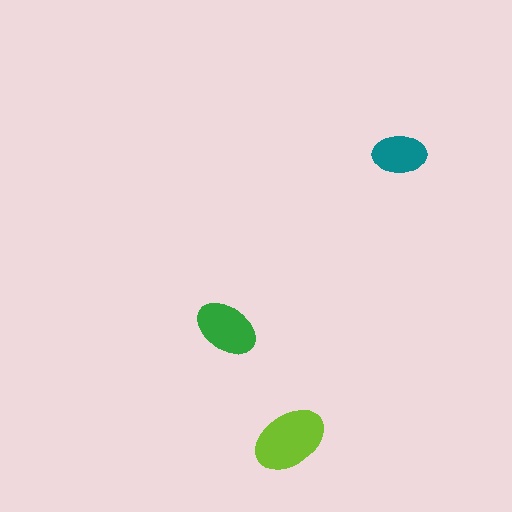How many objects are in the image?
There are 3 objects in the image.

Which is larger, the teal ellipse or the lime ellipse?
The lime one.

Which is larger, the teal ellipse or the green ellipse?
The green one.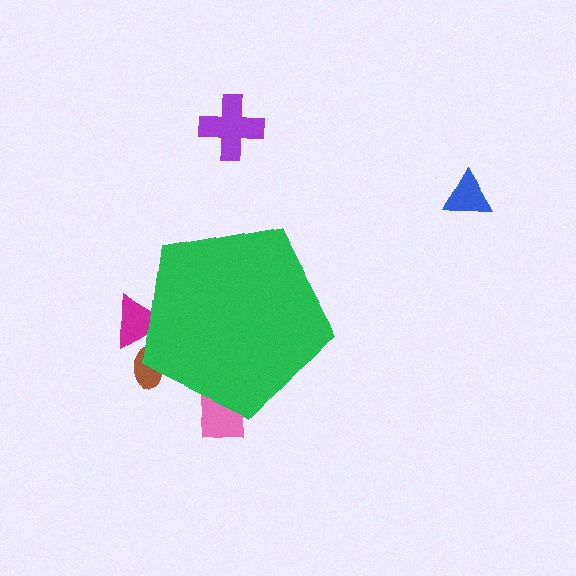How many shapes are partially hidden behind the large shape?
3 shapes are partially hidden.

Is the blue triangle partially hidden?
No, the blue triangle is fully visible.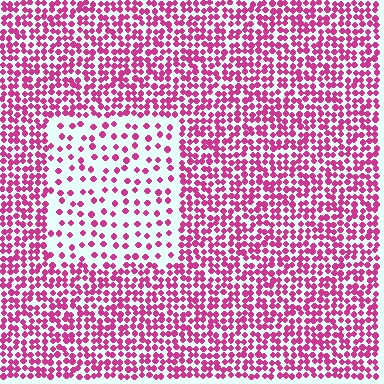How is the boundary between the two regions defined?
The boundary is defined by a change in element density (approximately 2.5x ratio). All elements are the same color, size, and shape.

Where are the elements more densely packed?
The elements are more densely packed outside the rectangle boundary.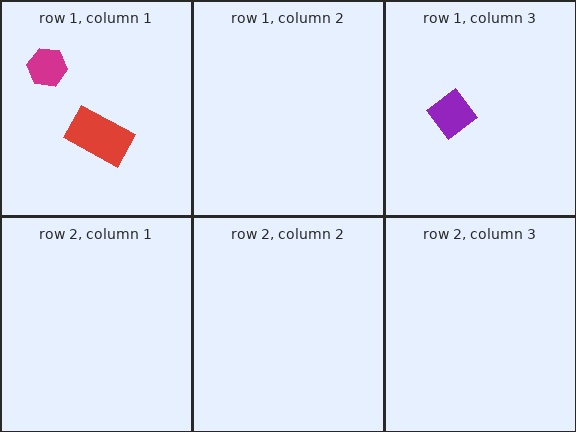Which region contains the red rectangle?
The row 1, column 1 region.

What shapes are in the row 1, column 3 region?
The purple diamond.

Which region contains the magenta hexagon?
The row 1, column 1 region.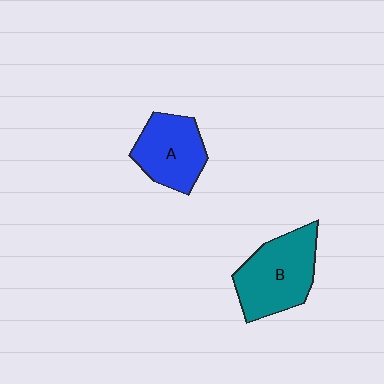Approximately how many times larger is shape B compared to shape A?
Approximately 1.3 times.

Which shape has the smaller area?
Shape A (blue).